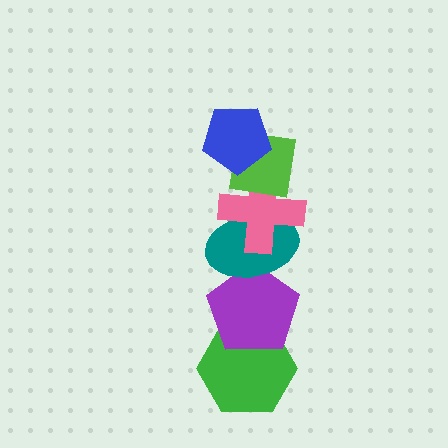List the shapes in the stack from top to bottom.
From top to bottom: the blue pentagon, the lime square, the pink cross, the teal ellipse, the purple pentagon, the green hexagon.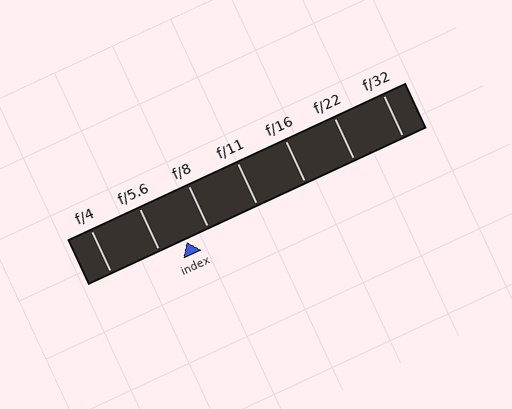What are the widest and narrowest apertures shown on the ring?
The widest aperture shown is f/4 and the narrowest is f/32.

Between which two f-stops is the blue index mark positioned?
The index mark is between f/5.6 and f/8.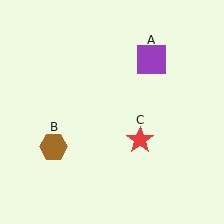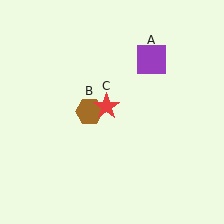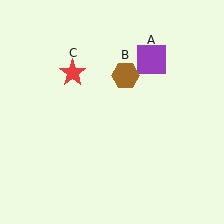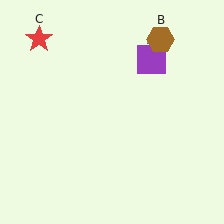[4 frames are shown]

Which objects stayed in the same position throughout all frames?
Purple square (object A) remained stationary.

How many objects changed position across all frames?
2 objects changed position: brown hexagon (object B), red star (object C).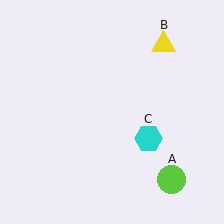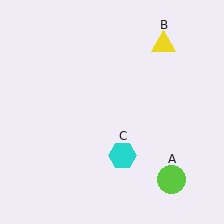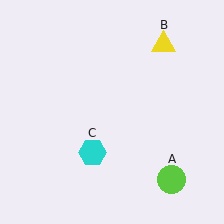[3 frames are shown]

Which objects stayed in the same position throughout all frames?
Lime circle (object A) and yellow triangle (object B) remained stationary.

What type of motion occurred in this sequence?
The cyan hexagon (object C) rotated clockwise around the center of the scene.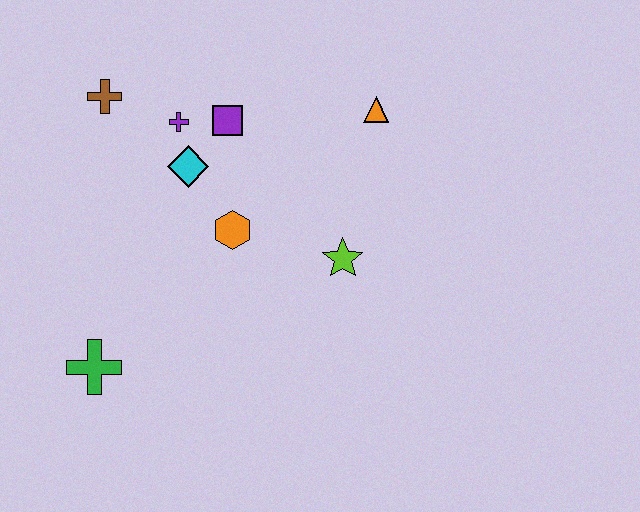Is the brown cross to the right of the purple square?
No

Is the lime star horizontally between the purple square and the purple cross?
No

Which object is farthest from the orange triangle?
The green cross is farthest from the orange triangle.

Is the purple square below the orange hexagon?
No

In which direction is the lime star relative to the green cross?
The lime star is to the right of the green cross.